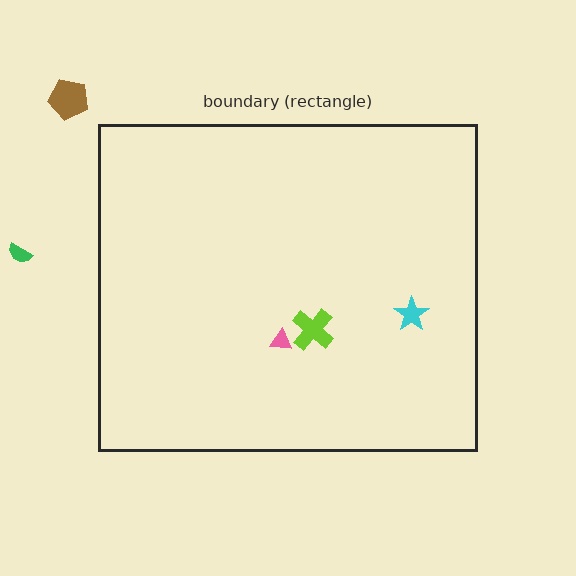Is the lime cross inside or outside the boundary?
Inside.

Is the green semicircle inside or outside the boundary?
Outside.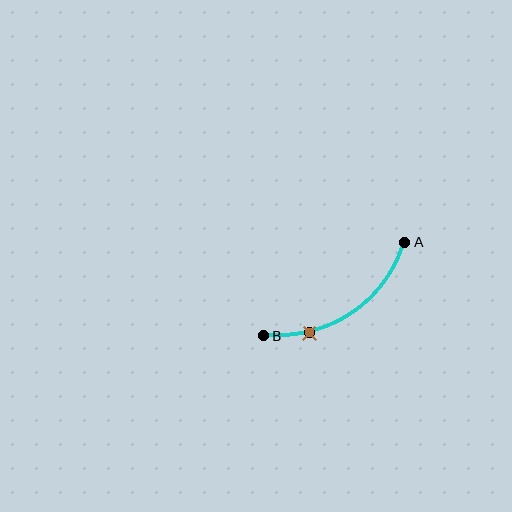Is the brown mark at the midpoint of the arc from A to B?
No. The brown mark lies on the arc but is closer to endpoint B. The arc midpoint would be at the point on the curve equidistant along the arc from both A and B.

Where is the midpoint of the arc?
The arc midpoint is the point on the curve farthest from the straight line joining A and B. It sits below that line.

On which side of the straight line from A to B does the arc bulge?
The arc bulges below the straight line connecting A and B.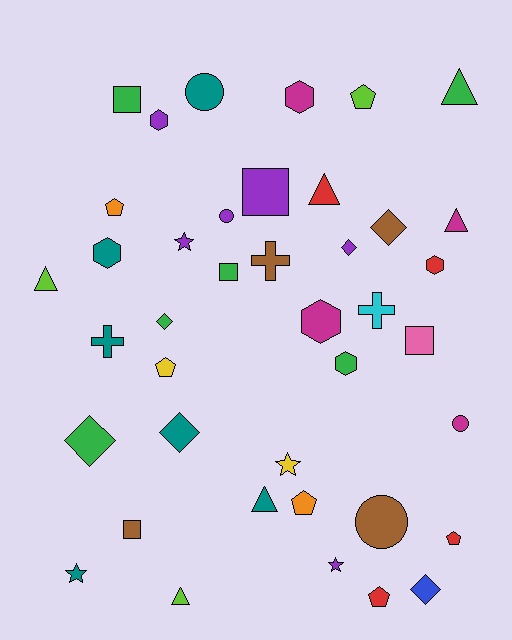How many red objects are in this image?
There are 4 red objects.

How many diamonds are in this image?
There are 6 diamonds.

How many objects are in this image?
There are 40 objects.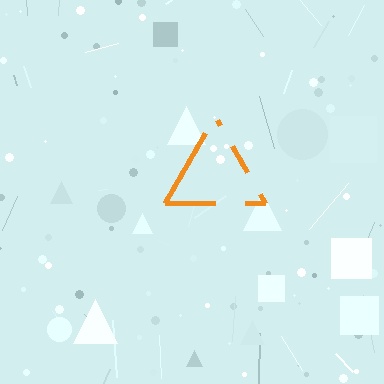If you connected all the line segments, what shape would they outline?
They would outline a triangle.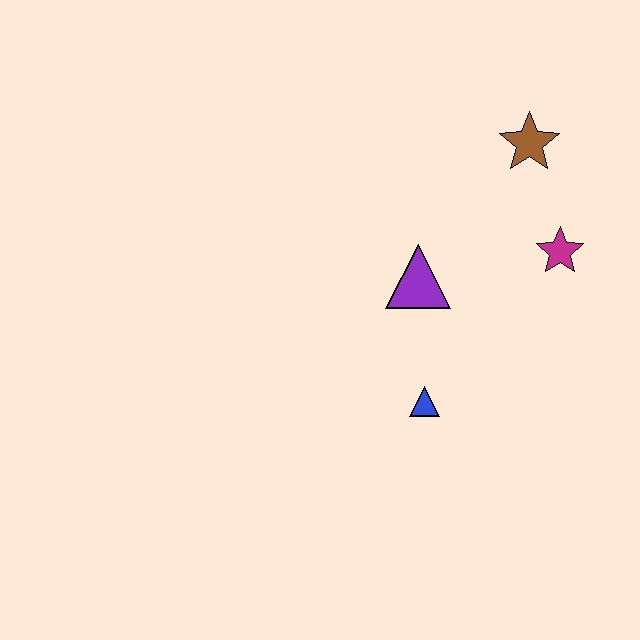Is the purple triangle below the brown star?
Yes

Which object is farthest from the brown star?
The blue triangle is farthest from the brown star.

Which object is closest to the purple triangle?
The blue triangle is closest to the purple triangle.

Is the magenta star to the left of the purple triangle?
No